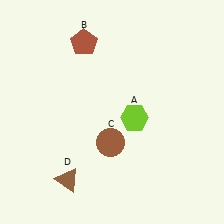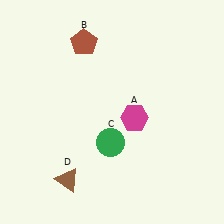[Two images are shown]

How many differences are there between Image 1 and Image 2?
There are 2 differences between the two images.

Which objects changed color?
A changed from lime to magenta. C changed from brown to green.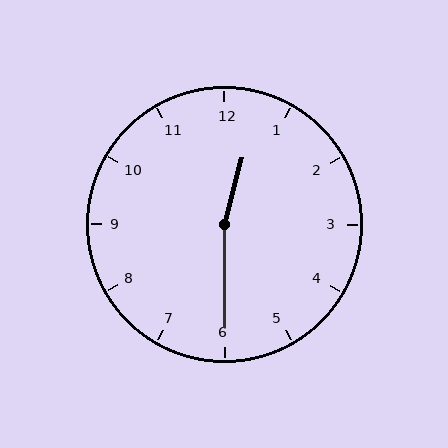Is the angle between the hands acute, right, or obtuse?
It is obtuse.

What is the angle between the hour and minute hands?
Approximately 165 degrees.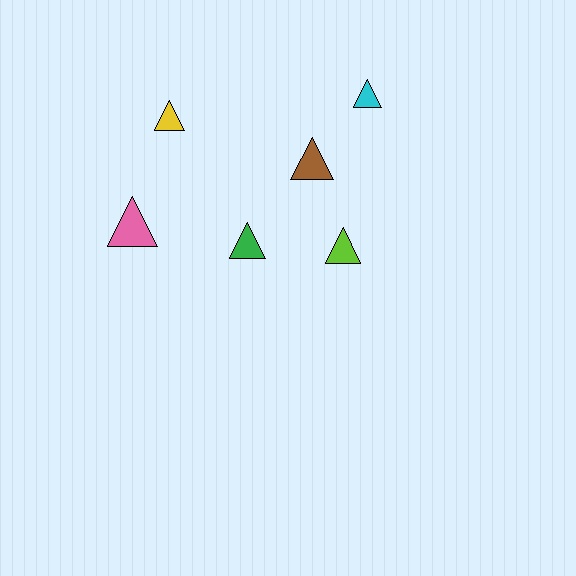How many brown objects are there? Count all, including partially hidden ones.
There is 1 brown object.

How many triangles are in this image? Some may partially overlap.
There are 6 triangles.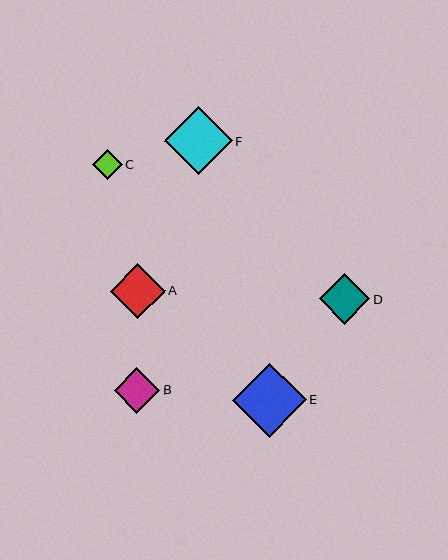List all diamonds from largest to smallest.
From largest to smallest: E, F, A, D, B, C.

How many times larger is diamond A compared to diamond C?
Diamond A is approximately 1.8 times the size of diamond C.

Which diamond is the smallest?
Diamond C is the smallest with a size of approximately 30 pixels.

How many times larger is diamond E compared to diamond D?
Diamond E is approximately 1.5 times the size of diamond D.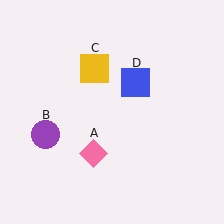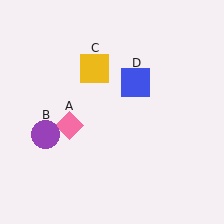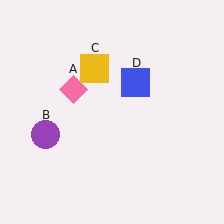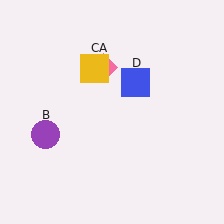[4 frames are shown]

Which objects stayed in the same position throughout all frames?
Purple circle (object B) and yellow square (object C) and blue square (object D) remained stationary.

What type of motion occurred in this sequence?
The pink diamond (object A) rotated clockwise around the center of the scene.